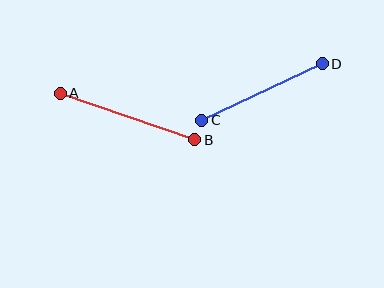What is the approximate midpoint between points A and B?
The midpoint is at approximately (127, 117) pixels.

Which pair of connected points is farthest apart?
Points A and B are farthest apart.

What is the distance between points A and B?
The distance is approximately 142 pixels.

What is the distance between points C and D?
The distance is approximately 133 pixels.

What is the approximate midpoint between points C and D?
The midpoint is at approximately (262, 92) pixels.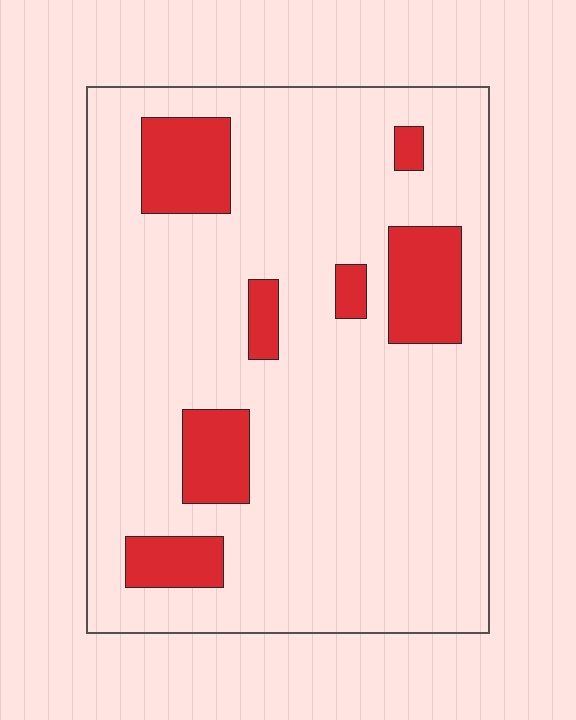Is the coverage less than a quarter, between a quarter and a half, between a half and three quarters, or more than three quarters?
Less than a quarter.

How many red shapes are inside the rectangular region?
7.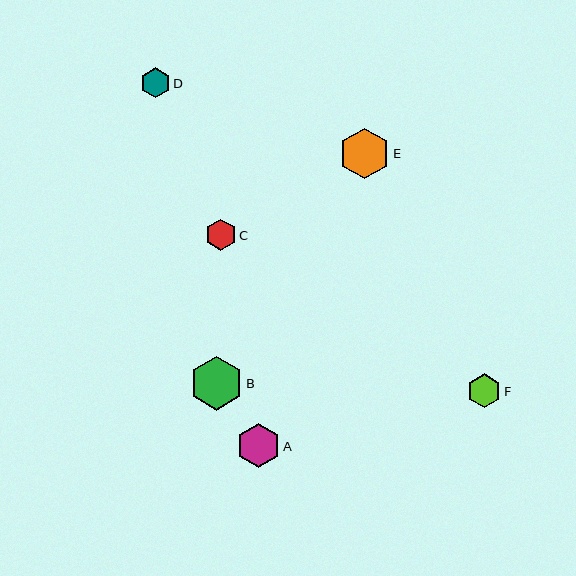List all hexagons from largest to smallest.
From largest to smallest: B, E, A, F, C, D.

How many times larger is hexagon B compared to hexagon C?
Hexagon B is approximately 1.7 times the size of hexagon C.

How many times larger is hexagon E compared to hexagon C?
Hexagon E is approximately 1.6 times the size of hexagon C.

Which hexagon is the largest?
Hexagon B is the largest with a size of approximately 54 pixels.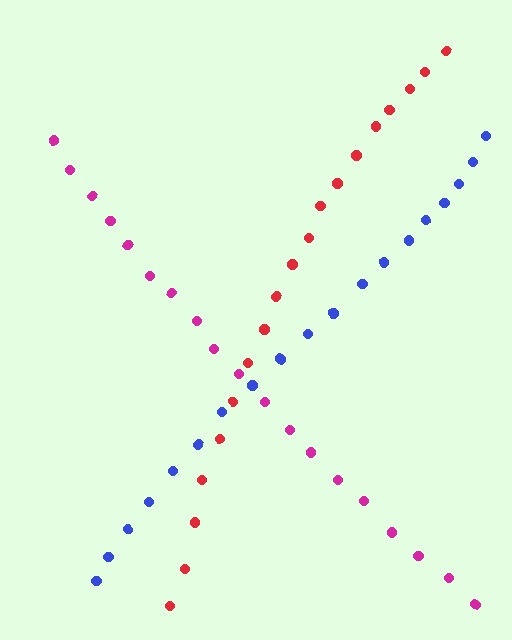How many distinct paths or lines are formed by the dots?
There are 3 distinct paths.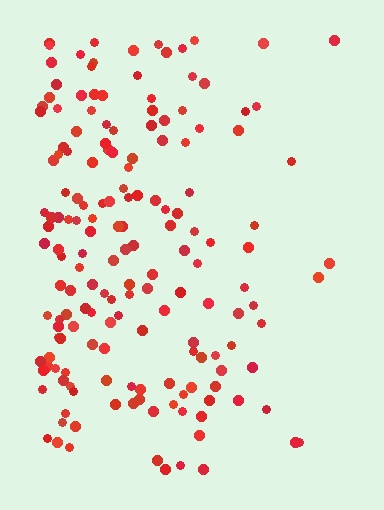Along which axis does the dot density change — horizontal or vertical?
Horizontal.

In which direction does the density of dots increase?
From right to left, with the left side densest.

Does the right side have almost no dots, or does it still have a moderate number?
Still a moderate number, just noticeably fewer than the left.